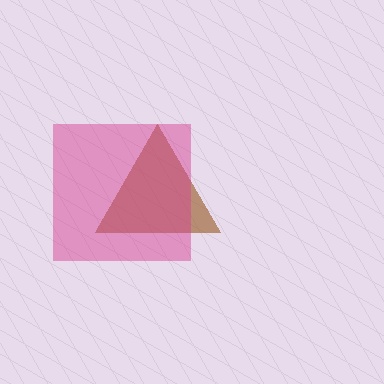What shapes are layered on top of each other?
The layered shapes are: a brown triangle, a magenta square.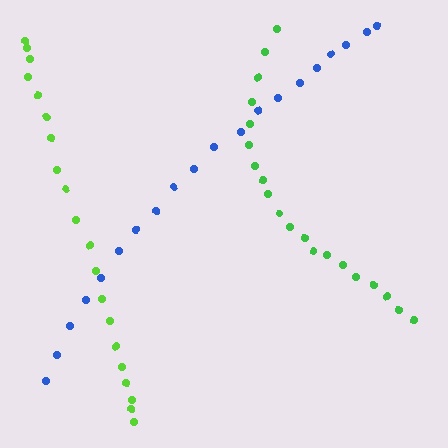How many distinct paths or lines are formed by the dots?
There are 3 distinct paths.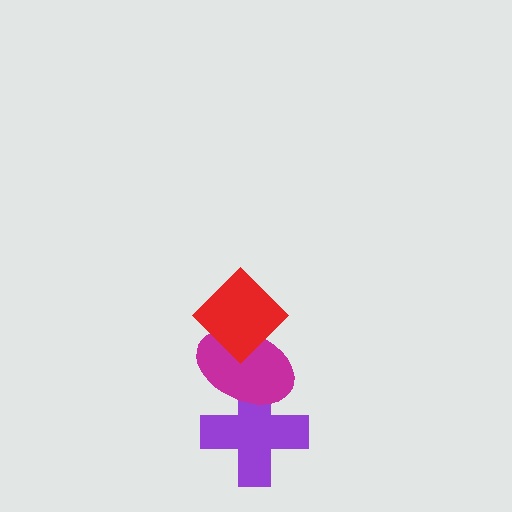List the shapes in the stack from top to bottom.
From top to bottom: the red diamond, the magenta ellipse, the purple cross.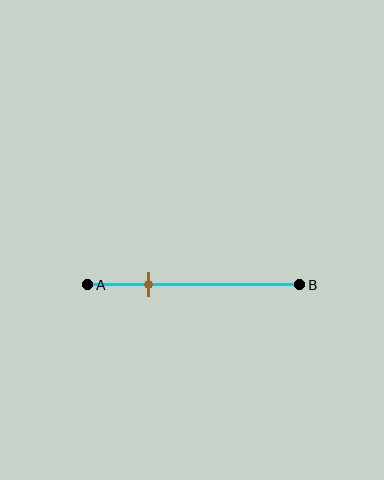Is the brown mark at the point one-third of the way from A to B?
No, the mark is at about 30% from A, not at the 33% one-third point.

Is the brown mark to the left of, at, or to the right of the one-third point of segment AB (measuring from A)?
The brown mark is to the left of the one-third point of segment AB.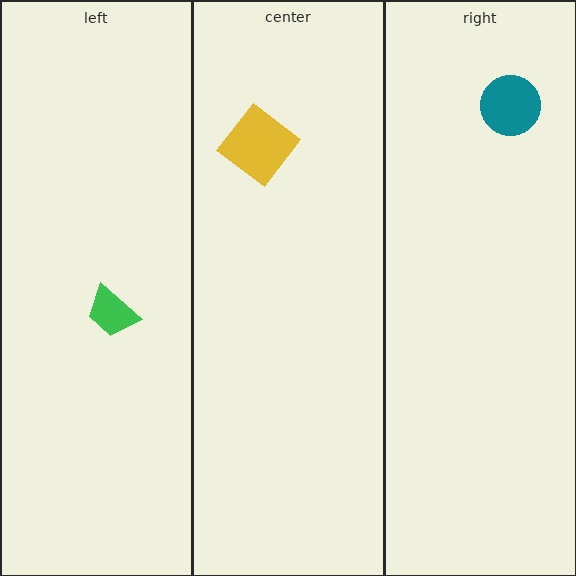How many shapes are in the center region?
1.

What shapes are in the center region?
The yellow diamond.